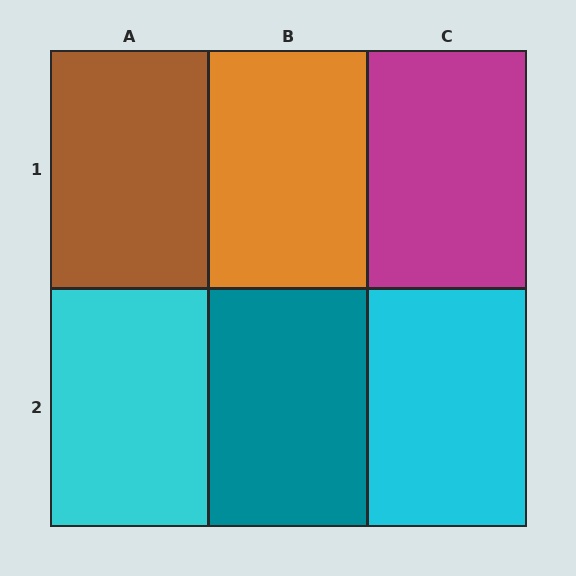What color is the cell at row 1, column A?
Brown.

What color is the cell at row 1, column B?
Orange.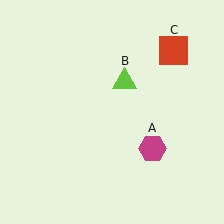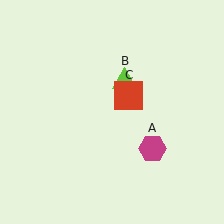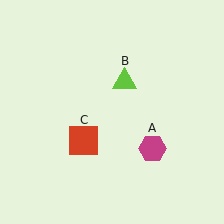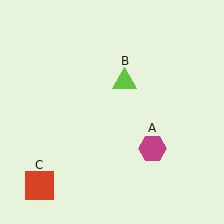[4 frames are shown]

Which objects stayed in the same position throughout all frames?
Magenta hexagon (object A) and lime triangle (object B) remained stationary.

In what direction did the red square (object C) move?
The red square (object C) moved down and to the left.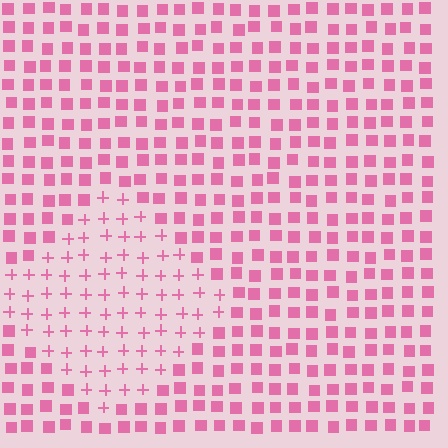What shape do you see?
I see a diamond.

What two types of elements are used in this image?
The image uses plus signs inside the diamond region and squares outside it.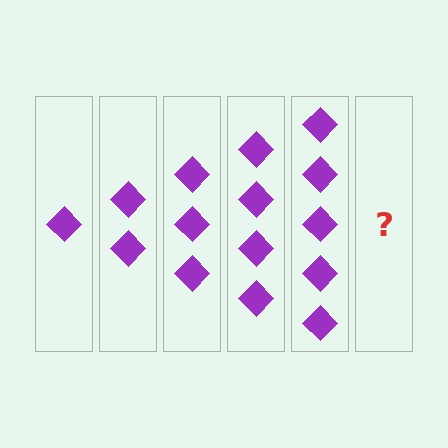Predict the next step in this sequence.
The next step is 6 diamonds.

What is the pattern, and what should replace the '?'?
The pattern is that each step adds one more diamond. The '?' should be 6 diamonds.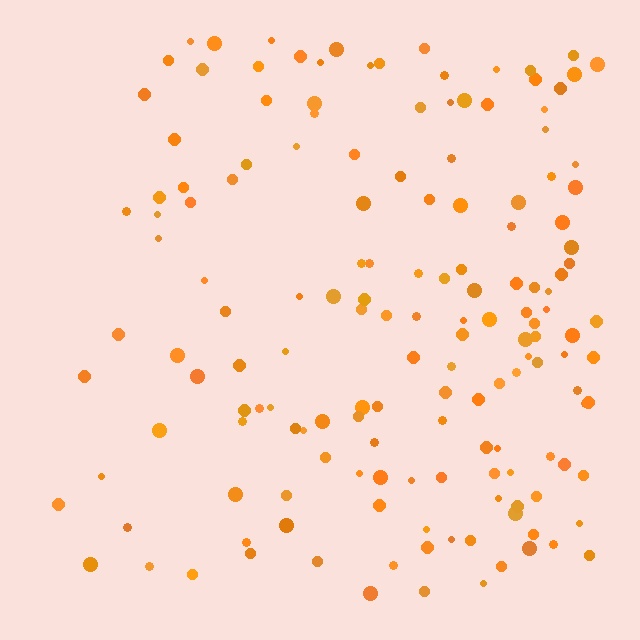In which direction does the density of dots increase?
From left to right, with the right side densest.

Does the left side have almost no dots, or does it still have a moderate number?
Still a moderate number, just noticeably fewer than the right.